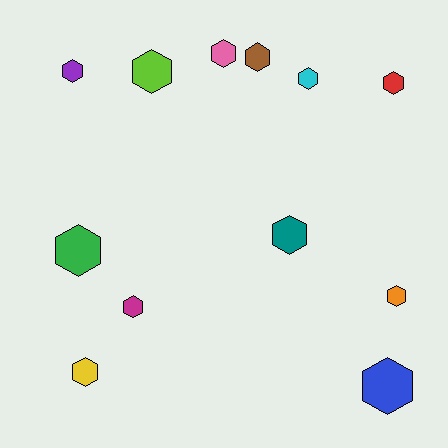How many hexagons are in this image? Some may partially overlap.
There are 12 hexagons.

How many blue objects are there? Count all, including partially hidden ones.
There is 1 blue object.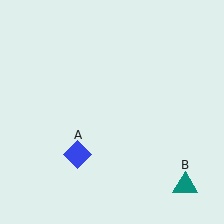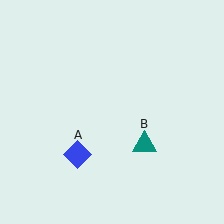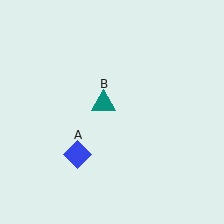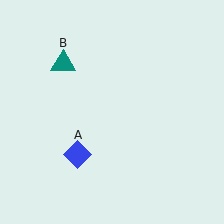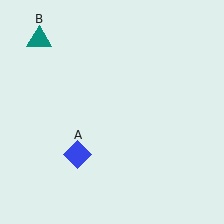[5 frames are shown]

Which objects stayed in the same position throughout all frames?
Blue diamond (object A) remained stationary.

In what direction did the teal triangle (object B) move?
The teal triangle (object B) moved up and to the left.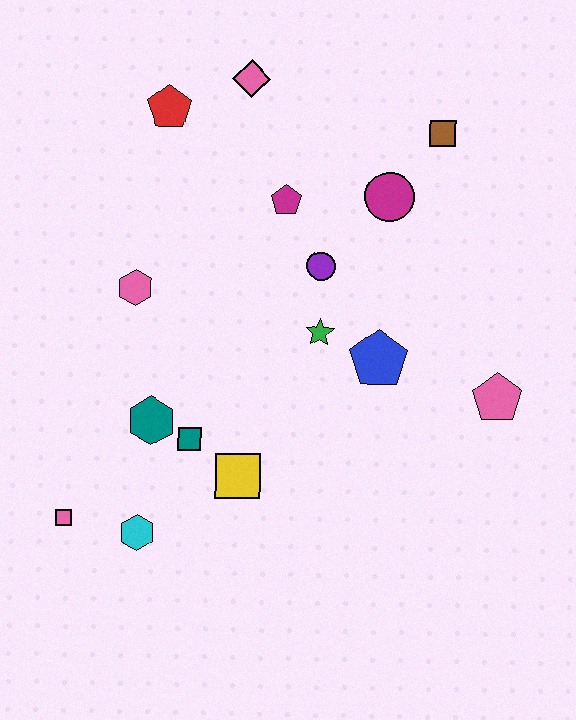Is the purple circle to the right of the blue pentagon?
No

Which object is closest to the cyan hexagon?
The pink square is closest to the cyan hexagon.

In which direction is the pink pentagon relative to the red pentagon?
The pink pentagon is to the right of the red pentagon.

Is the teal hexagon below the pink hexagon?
Yes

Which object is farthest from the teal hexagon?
The brown square is farthest from the teal hexagon.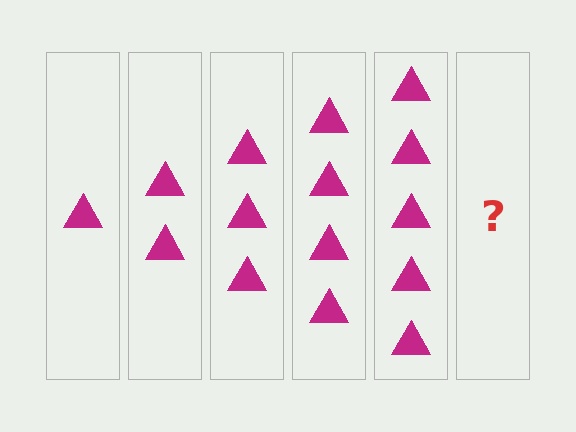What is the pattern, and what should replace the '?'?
The pattern is that each step adds one more triangle. The '?' should be 6 triangles.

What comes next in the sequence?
The next element should be 6 triangles.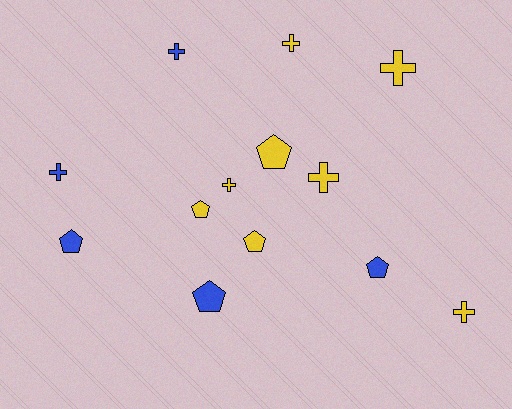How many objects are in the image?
There are 13 objects.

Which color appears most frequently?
Yellow, with 8 objects.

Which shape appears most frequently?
Cross, with 7 objects.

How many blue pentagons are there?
There are 3 blue pentagons.